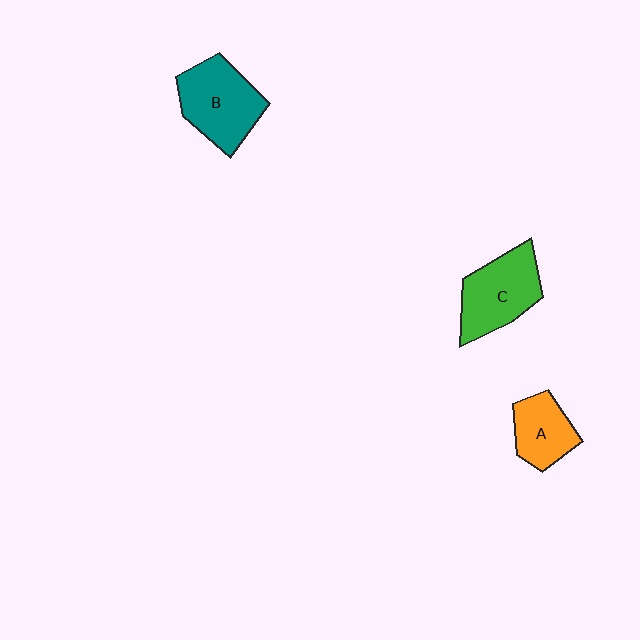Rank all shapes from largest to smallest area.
From largest to smallest: B (teal), C (green), A (orange).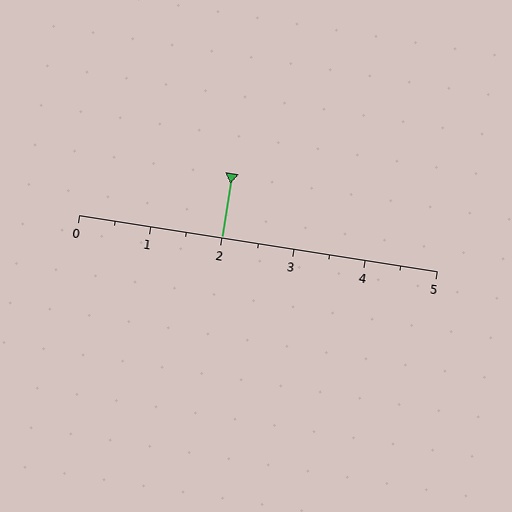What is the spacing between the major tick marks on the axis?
The major ticks are spaced 1 apart.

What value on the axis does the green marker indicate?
The marker indicates approximately 2.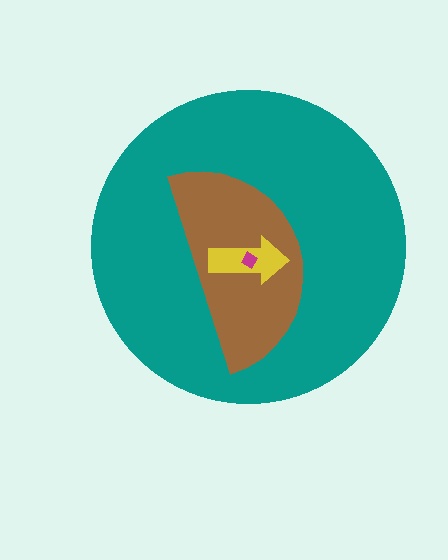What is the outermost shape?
The teal circle.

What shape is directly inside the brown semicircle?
The yellow arrow.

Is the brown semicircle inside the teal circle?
Yes.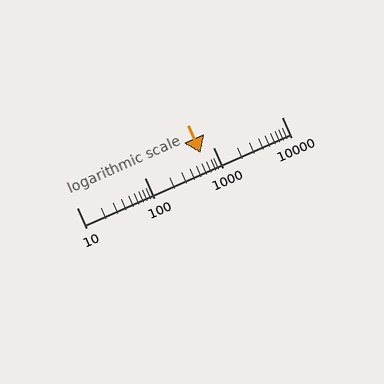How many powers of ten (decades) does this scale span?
The scale spans 3 decades, from 10 to 10000.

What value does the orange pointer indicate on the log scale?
The pointer indicates approximately 660.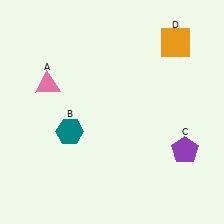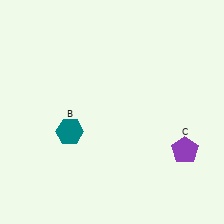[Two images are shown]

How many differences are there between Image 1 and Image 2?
There are 2 differences between the two images.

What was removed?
The pink triangle (A), the orange square (D) were removed in Image 2.